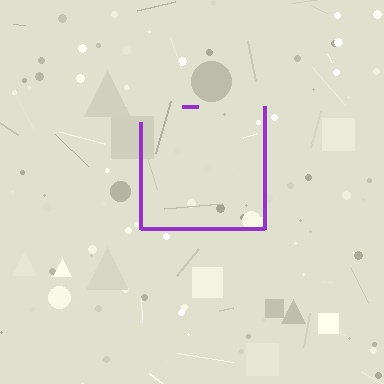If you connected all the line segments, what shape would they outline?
They would outline a square.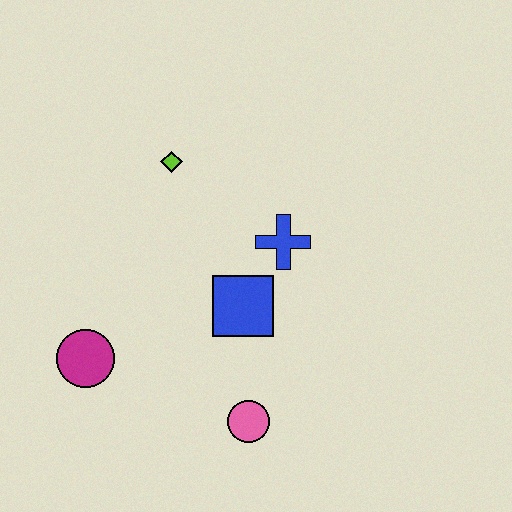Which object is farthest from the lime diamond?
The pink circle is farthest from the lime diamond.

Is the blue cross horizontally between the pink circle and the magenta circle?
No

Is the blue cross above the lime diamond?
No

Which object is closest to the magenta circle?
The blue square is closest to the magenta circle.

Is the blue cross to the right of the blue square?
Yes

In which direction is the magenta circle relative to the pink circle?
The magenta circle is to the left of the pink circle.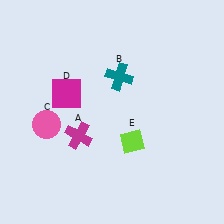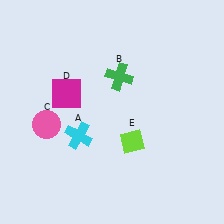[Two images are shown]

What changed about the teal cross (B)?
In Image 1, B is teal. In Image 2, it changed to green.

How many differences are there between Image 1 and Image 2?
There are 2 differences between the two images.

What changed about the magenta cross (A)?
In Image 1, A is magenta. In Image 2, it changed to cyan.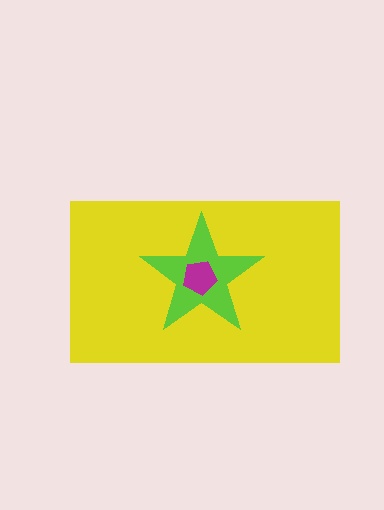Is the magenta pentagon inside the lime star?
Yes.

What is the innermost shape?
The magenta pentagon.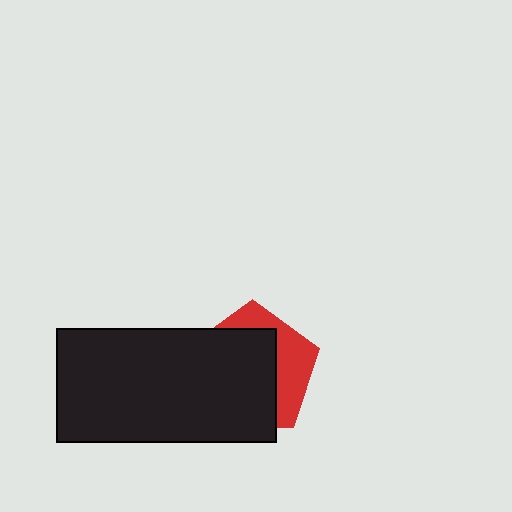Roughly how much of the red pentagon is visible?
A small part of it is visible (roughly 34%).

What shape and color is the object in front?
The object in front is a black rectangle.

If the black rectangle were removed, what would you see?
You would see the complete red pentagon.